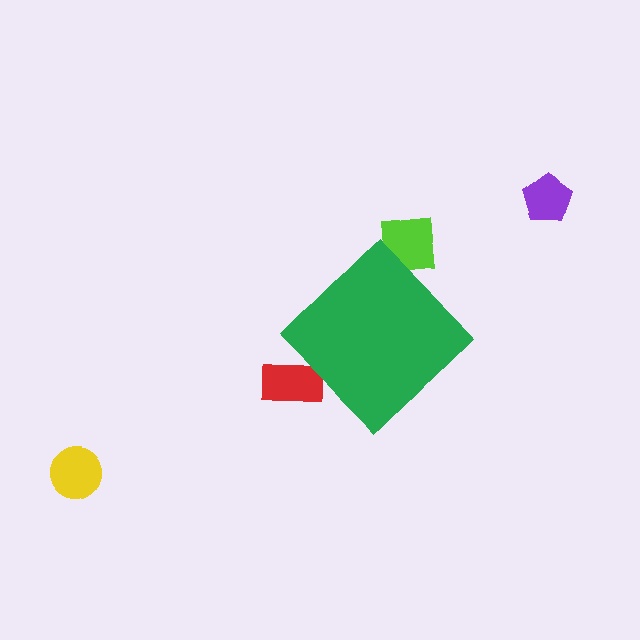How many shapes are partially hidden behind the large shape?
2 shapes are partially hidden.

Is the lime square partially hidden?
Yes, the lime square is partially hidden behind the green diamond.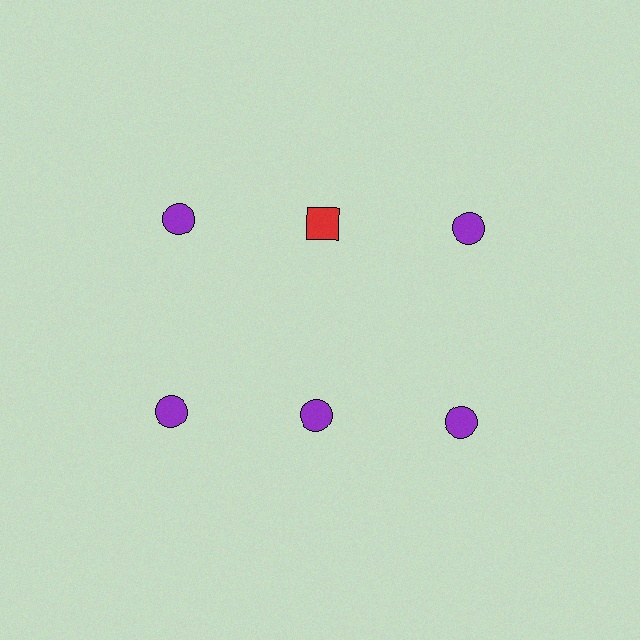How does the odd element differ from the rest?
It differs in both color (red instead of purple) and shape (square instead of circle).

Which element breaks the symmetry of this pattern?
The red square in the top row, second from left column breaks the symmetry. All other shapes are purple circles.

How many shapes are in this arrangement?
There are 6 shapes arranged in a grid pattern.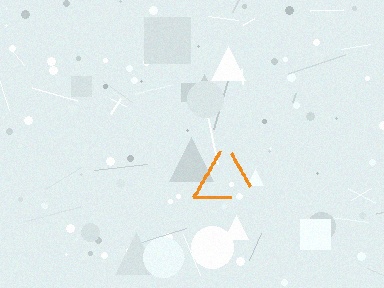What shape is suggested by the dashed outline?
The dashed outline suggests a triangle.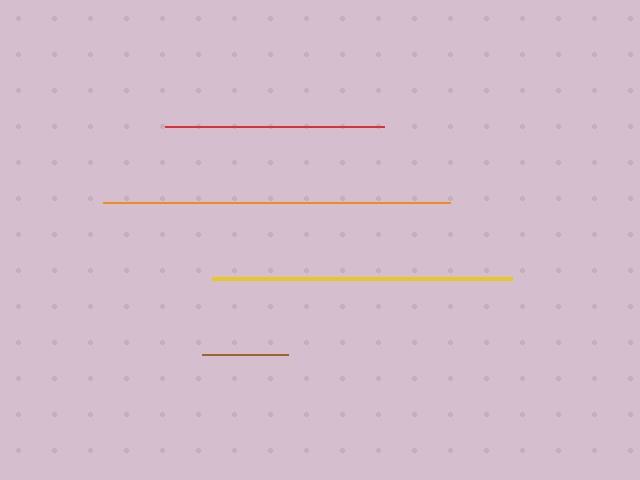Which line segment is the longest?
The orange line is the longest at approximately 348 pixels.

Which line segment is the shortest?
The brown line is the shortest at approximately 86 pixels.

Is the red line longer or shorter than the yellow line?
The yellow line is longer than the red line.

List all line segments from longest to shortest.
From longest to shortest: orange, yellow, red, brown.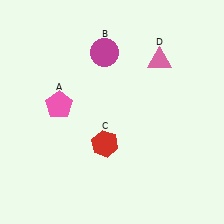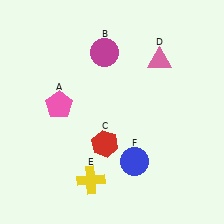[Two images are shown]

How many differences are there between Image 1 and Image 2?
There are 2 differences between the two images.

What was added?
A yellow cross (E), a blue circle (F) were added in Image 2.